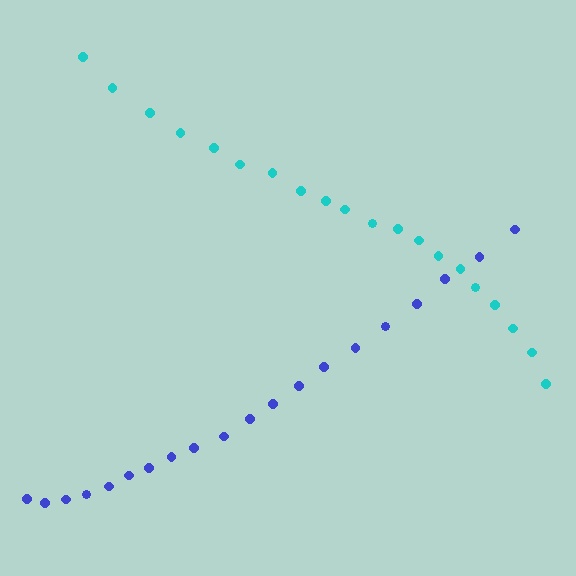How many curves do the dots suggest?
There are 2 distinct paths.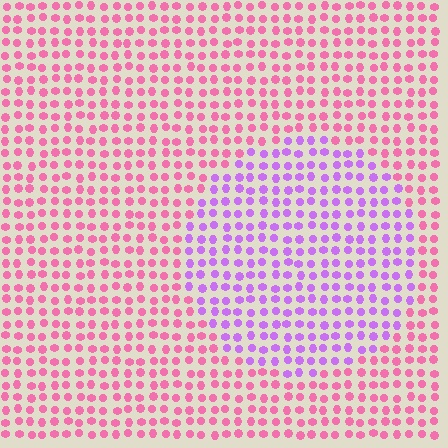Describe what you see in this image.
The image is filled with small pink elements in a uniform arrangement. A circle-shaped region is visible where the elements are tinted to a slightly different hue, forming a subtle color boundary.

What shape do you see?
I see a circle.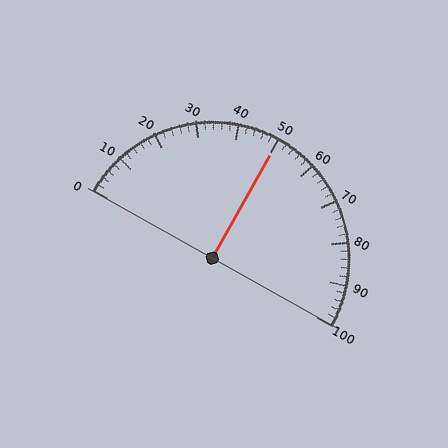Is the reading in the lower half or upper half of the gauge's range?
The reading is in the upper half of the range (0 to 100).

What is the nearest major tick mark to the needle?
The nearest major tick mark is 50.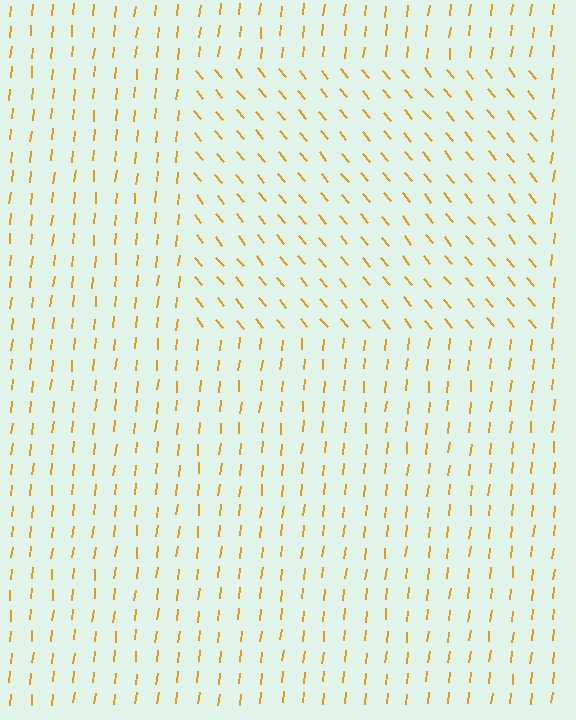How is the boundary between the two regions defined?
The boundary is defined purely by a change in line orientation (approximately 45 degrees difference). All lines are the same color and thickness.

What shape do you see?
I see a rectangle.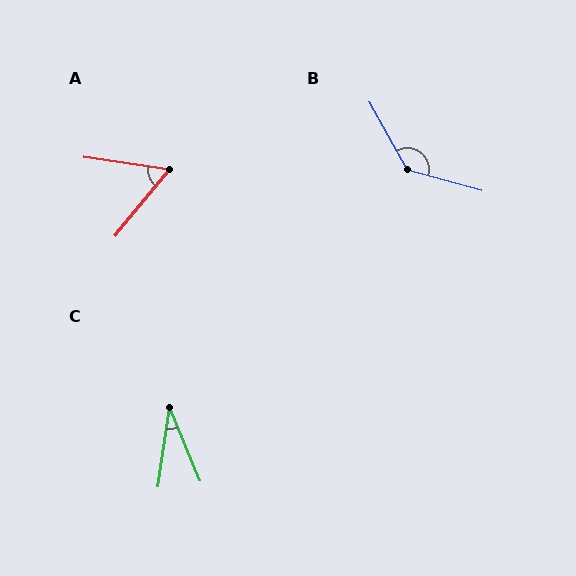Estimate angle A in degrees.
Approximately 59 degrees.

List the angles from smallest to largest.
C (31°), A (59°), B (134°).